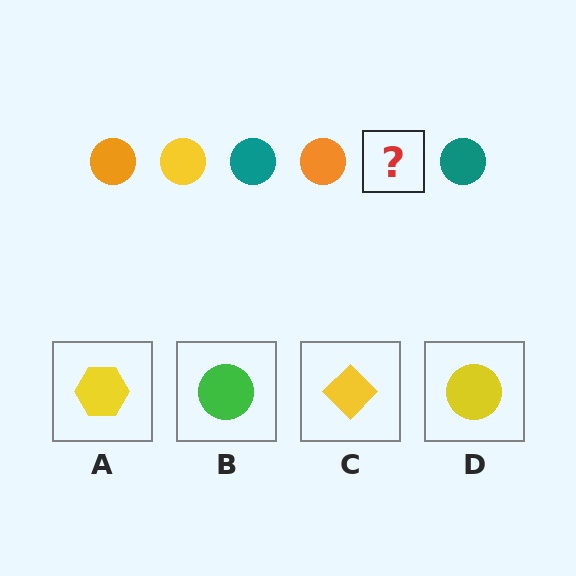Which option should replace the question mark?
Option D.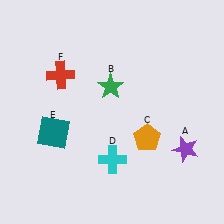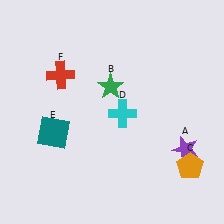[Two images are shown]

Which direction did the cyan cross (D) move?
The cyan cross (D) moved up.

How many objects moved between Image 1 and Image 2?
2 objects moved between the two images.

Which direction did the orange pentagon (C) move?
The orange pentagon (C) moved right.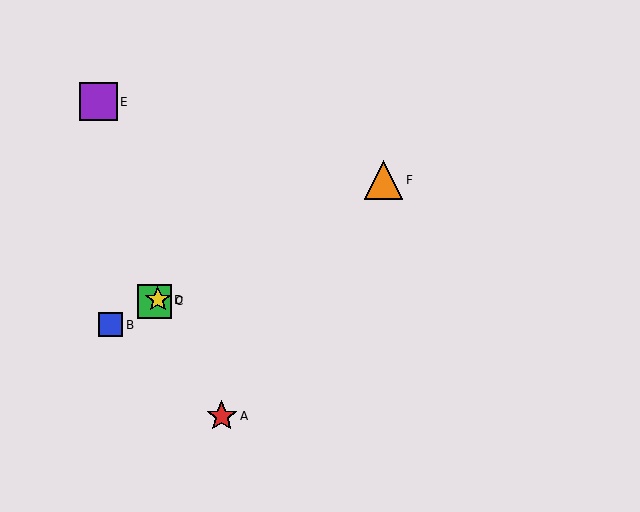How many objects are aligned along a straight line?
4 objects (B, C, D, F) are aligned along a straight line.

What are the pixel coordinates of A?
Object A is at (222, 416).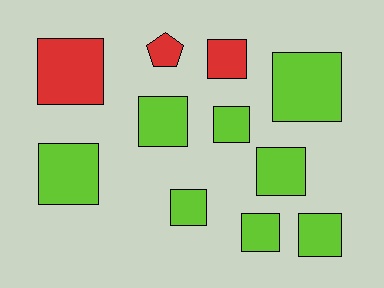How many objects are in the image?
There are 11 objects.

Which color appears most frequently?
Lime, with 8 objects.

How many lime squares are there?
There are 8 lime squares.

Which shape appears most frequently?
Square, with 10 objects.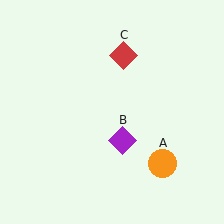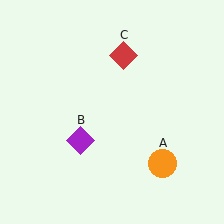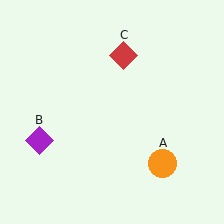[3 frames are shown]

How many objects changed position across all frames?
1 object changed position: purple diamond (object B).